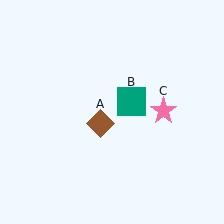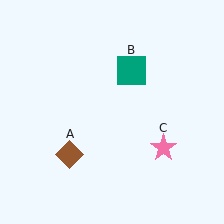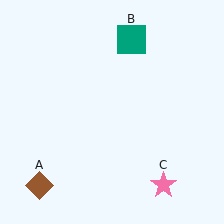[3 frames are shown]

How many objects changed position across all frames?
3 objects changed position: brown diamond (object A), teal square (object B), pink star (object C).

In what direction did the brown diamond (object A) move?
The brown diamond (object A) moved down and to the left.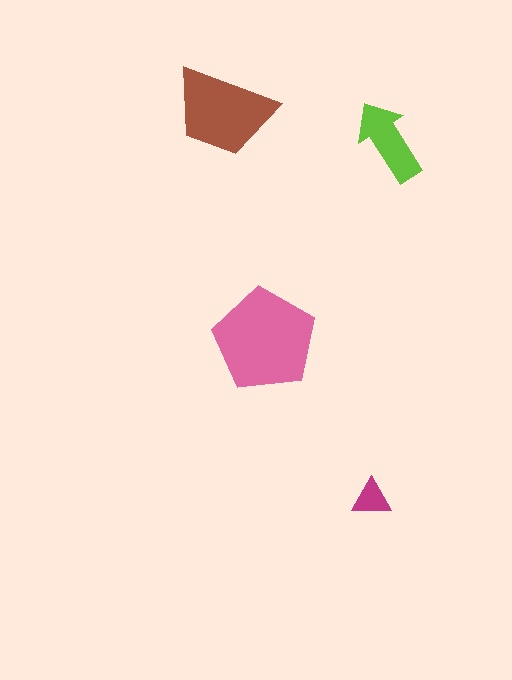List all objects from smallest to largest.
The magenta triangle, the lime arrow, the brown trapezoid, the pink pentagon.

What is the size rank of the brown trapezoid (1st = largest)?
2nd.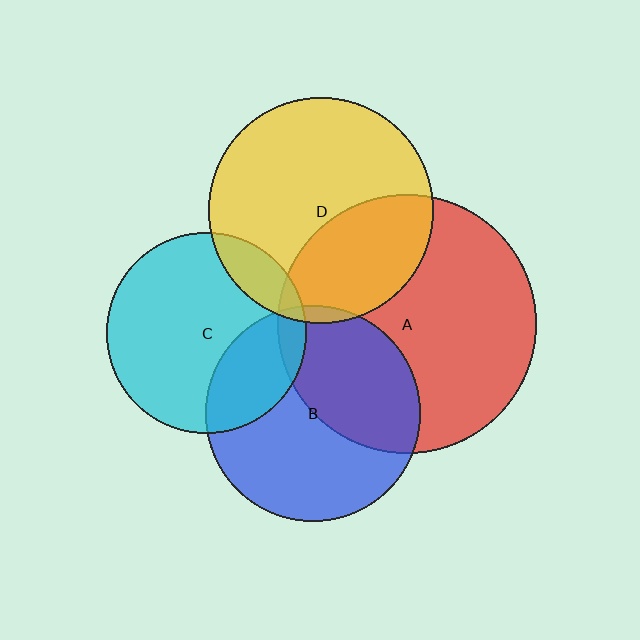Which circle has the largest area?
Circle A (red).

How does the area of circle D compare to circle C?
Approximately 1.3 times.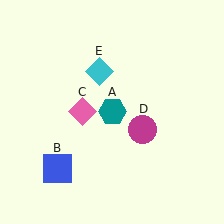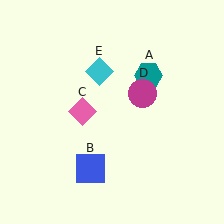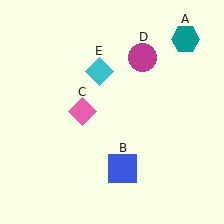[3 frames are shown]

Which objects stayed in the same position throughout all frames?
Pink diamond (object C) and cyan diamond (object E) remained stationary.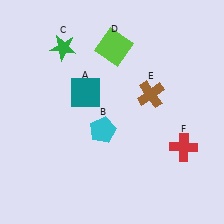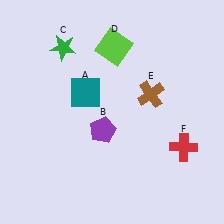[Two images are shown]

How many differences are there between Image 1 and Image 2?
There is 1 difference between the two images.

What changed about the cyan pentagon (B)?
In Image 1, B is cyan. In Image 2, it changed to purple.